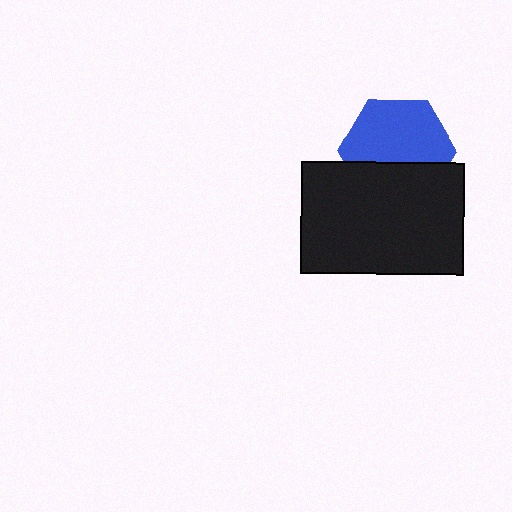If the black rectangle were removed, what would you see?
You would see the complete blue hexagon.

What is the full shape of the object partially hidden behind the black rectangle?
The partially hidden object is a blue hexagon.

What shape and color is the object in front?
The object in front is a black rectangle.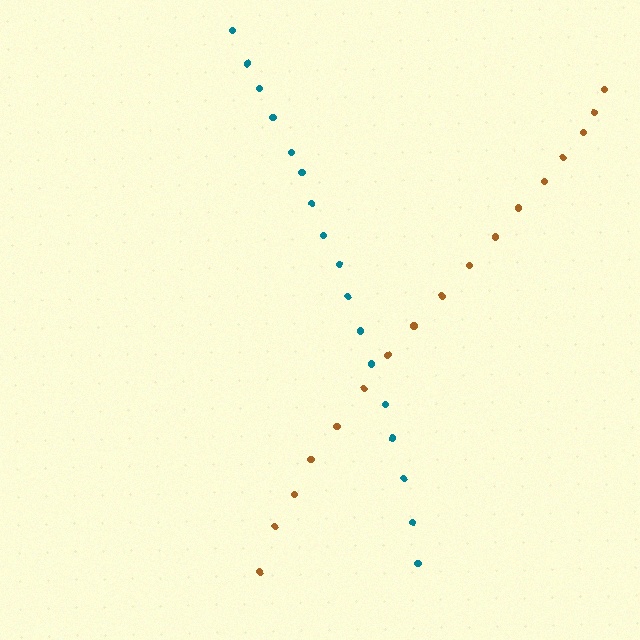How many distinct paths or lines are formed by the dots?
There are 2 distinct paths.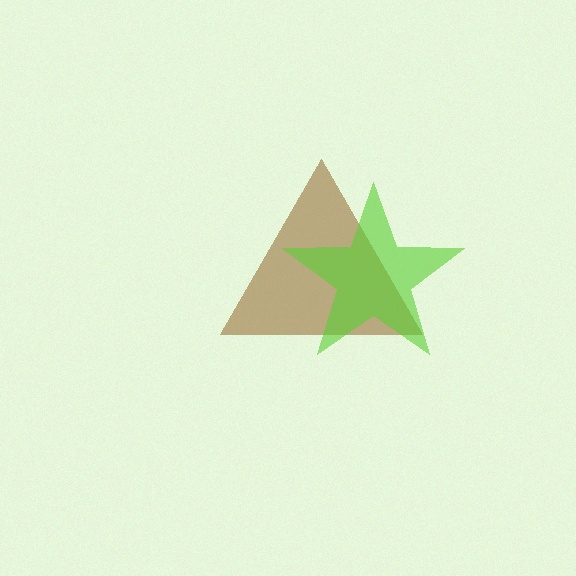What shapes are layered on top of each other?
The layered shapes are: a brown triangle, a lime star.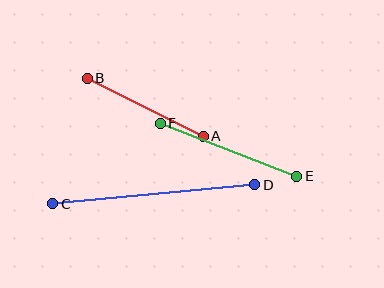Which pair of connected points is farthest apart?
Points C and D are farthest apart.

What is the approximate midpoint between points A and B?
The midpoint is at approximately (145, 107) pixels.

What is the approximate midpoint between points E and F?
The midpoint is at approximately (229, 150) pixels.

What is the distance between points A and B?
The distance is approximately 130 pixels.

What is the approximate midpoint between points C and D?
The midpoint is at approximately (154, 194) pixels.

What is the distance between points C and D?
The distance is approximately 203 pixels.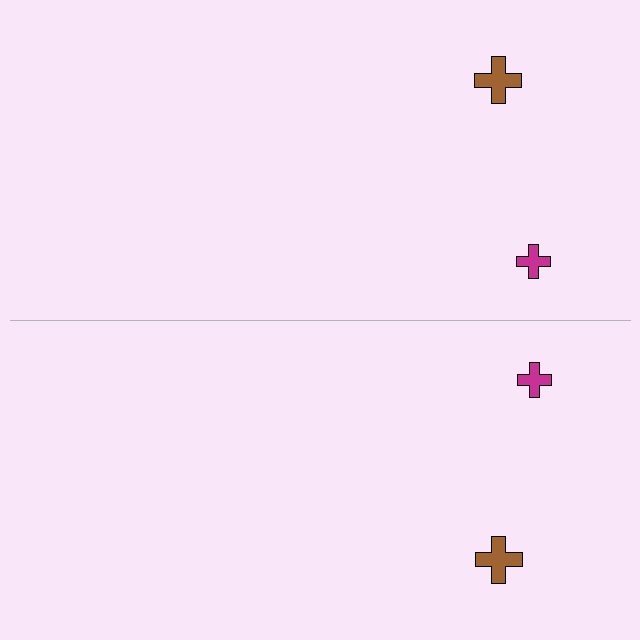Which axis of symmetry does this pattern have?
The pattern has a horizontal axis of symmetry running through the center of the image.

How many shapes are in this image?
There are 4 shapes in this image.